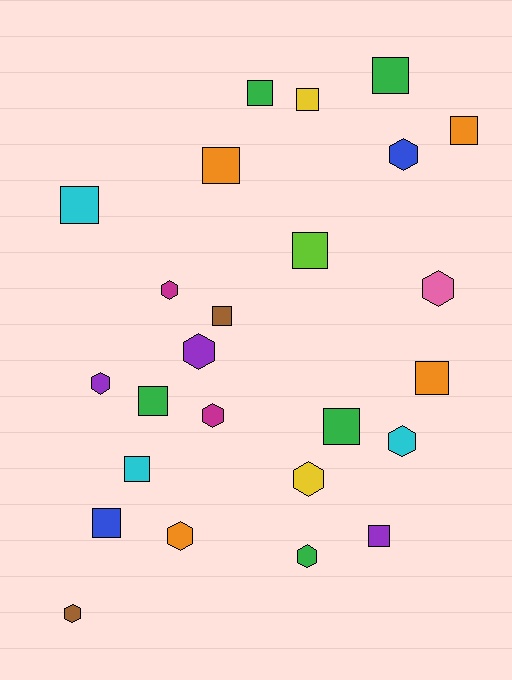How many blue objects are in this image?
There are 2 blue objects.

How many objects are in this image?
There are 25 objects.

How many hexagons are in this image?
There are 11 hexagons.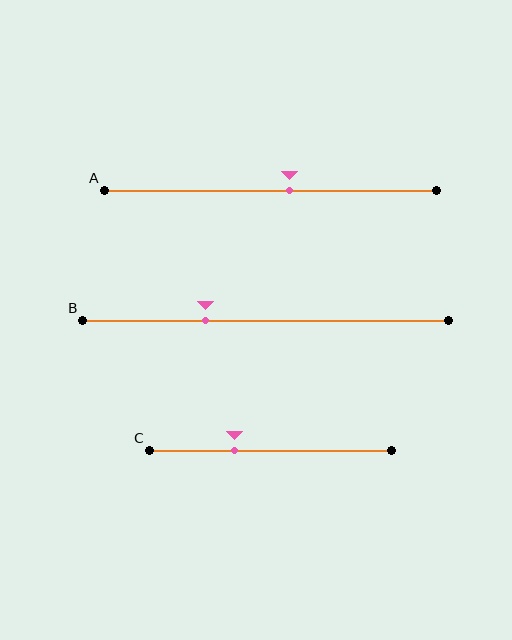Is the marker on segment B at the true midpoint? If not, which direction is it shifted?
No, the marker on segment B is shifted to the left by about 16% of the segment length.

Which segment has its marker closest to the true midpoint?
Segment A has its marker closest to the true midpoint.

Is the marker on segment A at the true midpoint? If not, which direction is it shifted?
No, the marker on segment A is shifted to the right by about 6% of the segment length.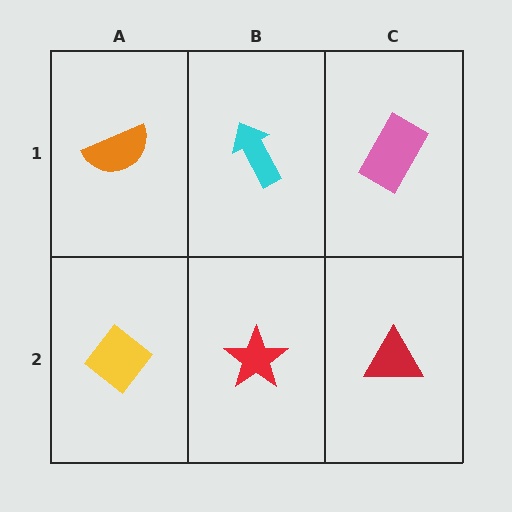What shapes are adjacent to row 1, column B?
A red star (row 2, column B), an orange semicircle (row 1, column A), a pink rectangle (row 1, column C).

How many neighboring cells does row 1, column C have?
2.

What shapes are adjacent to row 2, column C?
A pink rectangle (row 1, column C), a red star (row 2, column B).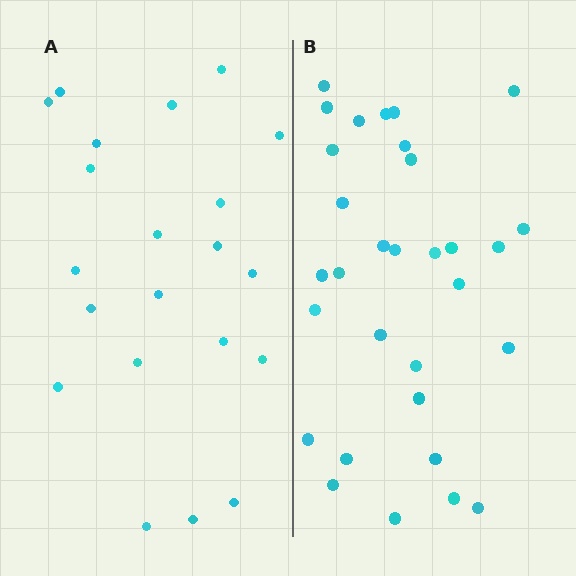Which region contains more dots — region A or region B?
Region B (the right region) has more dots.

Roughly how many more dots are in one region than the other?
Region B has roughly 10 or so more dots than region A.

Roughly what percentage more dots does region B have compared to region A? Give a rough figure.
About 50% more.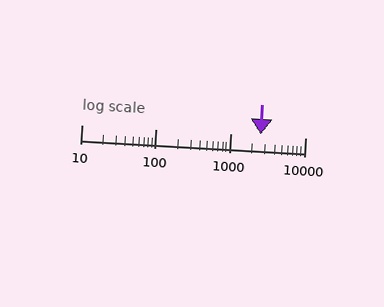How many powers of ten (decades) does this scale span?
The scale spans 3 decades, from 10 to 10000.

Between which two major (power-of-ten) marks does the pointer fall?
The pointer is between 1000 and 10000.